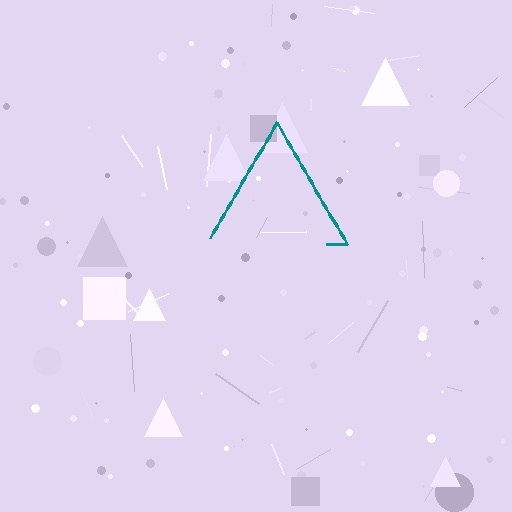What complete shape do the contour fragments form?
The contour fragments form a triangle.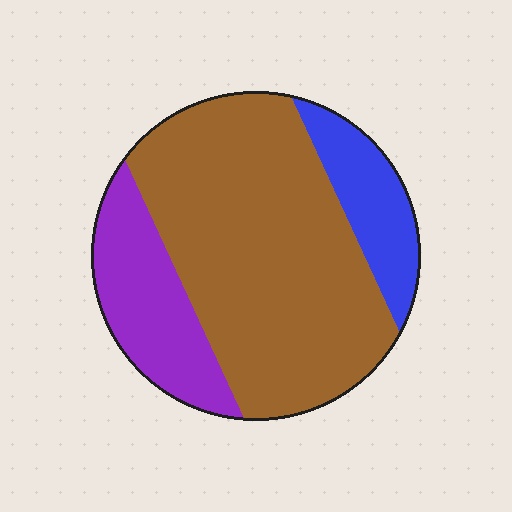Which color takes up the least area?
Blue, at roughly 15%.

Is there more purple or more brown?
Brown.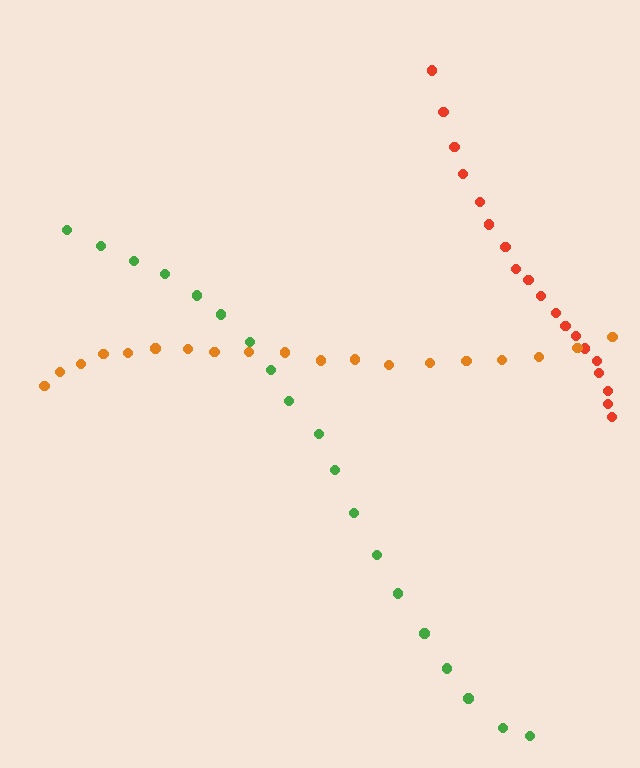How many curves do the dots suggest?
There are 3 distinct paths.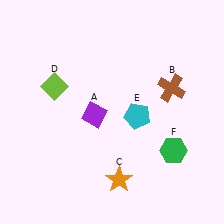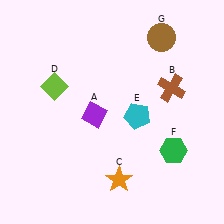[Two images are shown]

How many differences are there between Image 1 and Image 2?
There is 1 difference between the two images.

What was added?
A brown circle (G) was added in Image 2.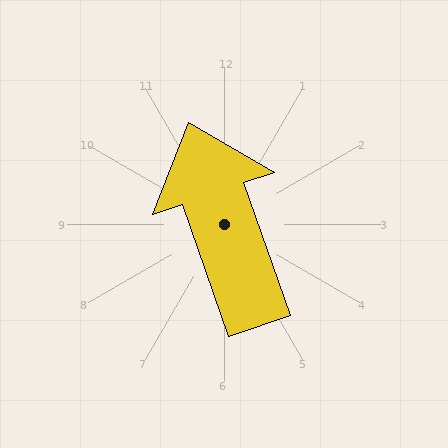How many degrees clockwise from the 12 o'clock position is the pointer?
Approximately 341 degrees.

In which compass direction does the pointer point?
North.